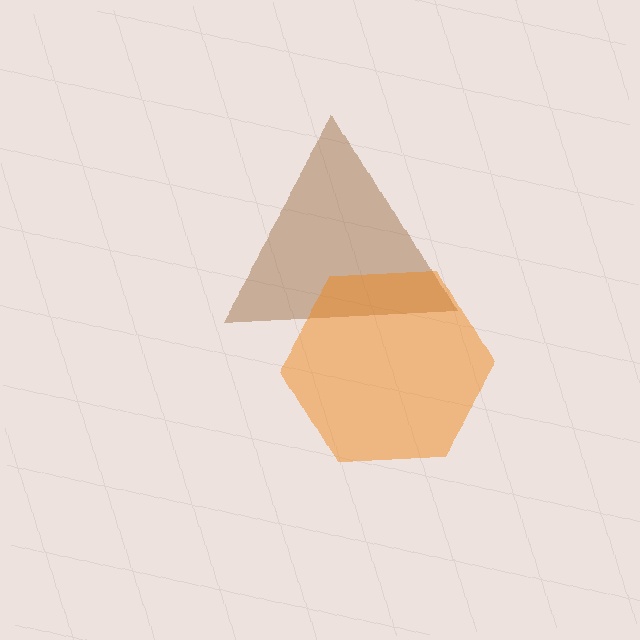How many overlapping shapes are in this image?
There are 2 overlapping shapes in the image.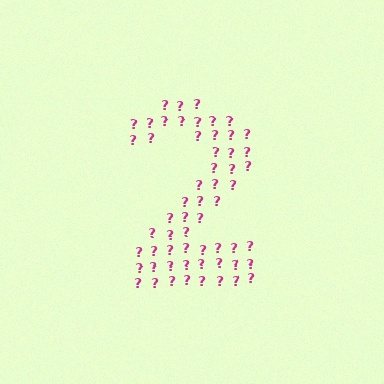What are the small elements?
The small elements are question marks.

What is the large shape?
The large shape is the digit 2.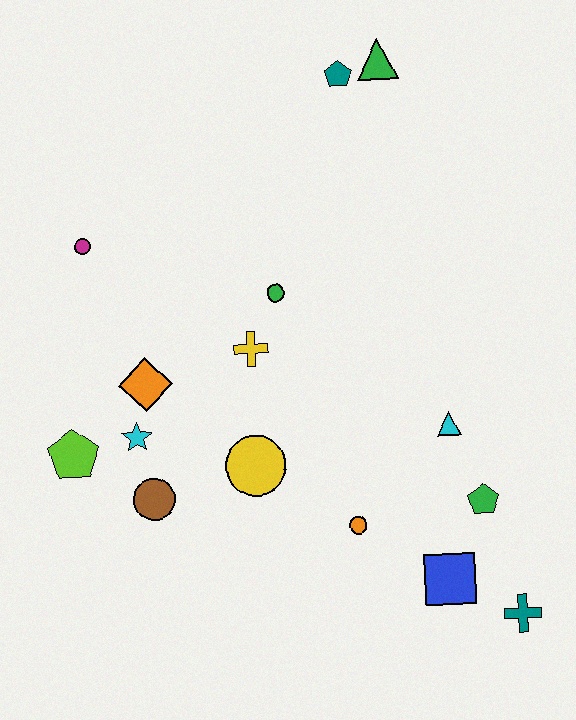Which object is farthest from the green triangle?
The teal cross is farthest from the green triangle.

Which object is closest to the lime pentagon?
The cyan star is closest to the lime pentagon.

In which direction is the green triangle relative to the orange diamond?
The green triangle is above the orange diamond.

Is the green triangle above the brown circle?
Yes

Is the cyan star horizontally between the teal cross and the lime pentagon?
Yes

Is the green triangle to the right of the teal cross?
No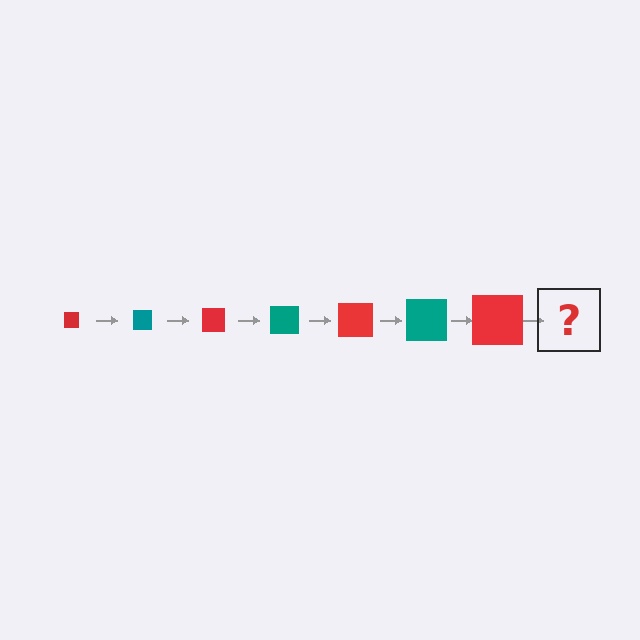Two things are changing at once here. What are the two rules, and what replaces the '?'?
The two rules are that the square grows larger each step and the color cycles through red and teal. The '?' should be a teal square, larger than the previous one.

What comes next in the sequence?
The next element should be a teal square, larger than the previous one.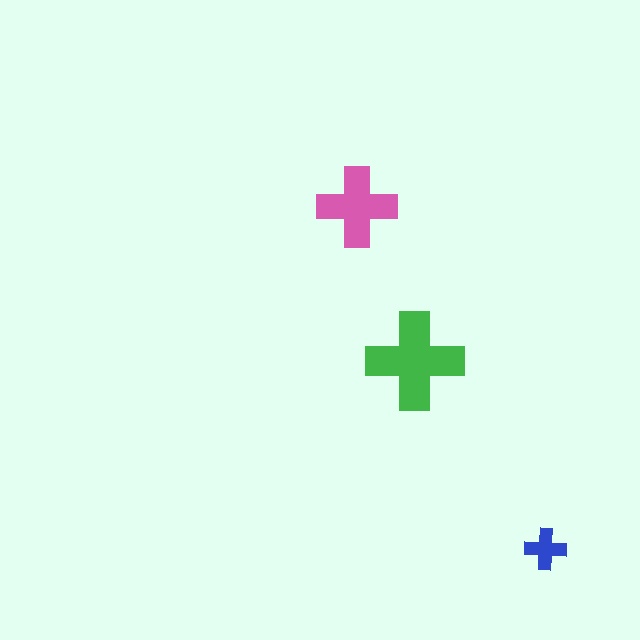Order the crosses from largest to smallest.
the green one, the pink one, the blue one.